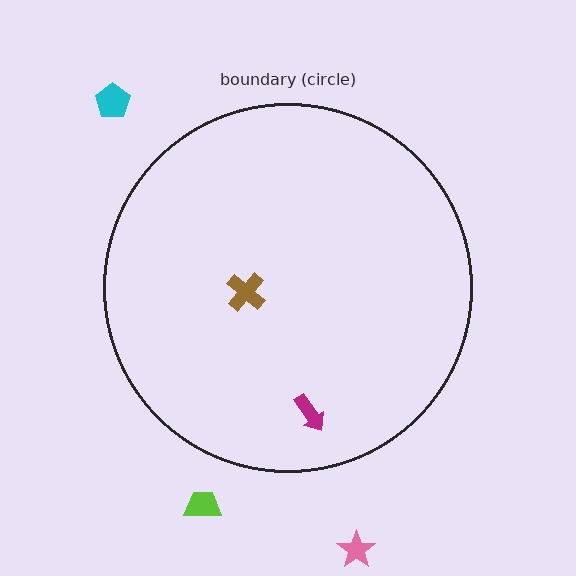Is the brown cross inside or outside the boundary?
Inside.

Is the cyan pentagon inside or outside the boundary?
Outside.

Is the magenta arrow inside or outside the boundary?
Inside.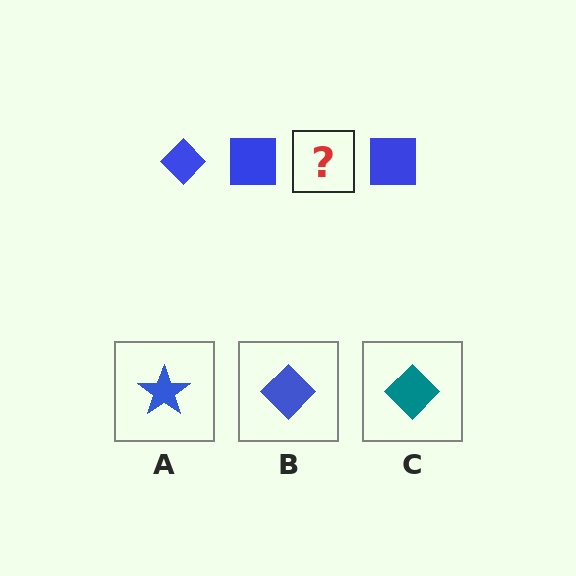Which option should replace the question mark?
Option B.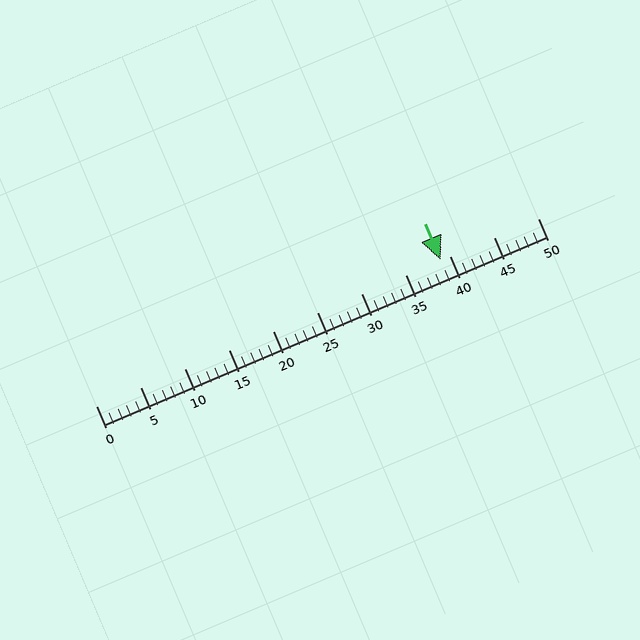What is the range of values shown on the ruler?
The ruler shows values from 0 to 50.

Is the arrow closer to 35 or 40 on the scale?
The arrow is closer to 40.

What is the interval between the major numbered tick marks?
The major tick marks are spaced 5 units apart.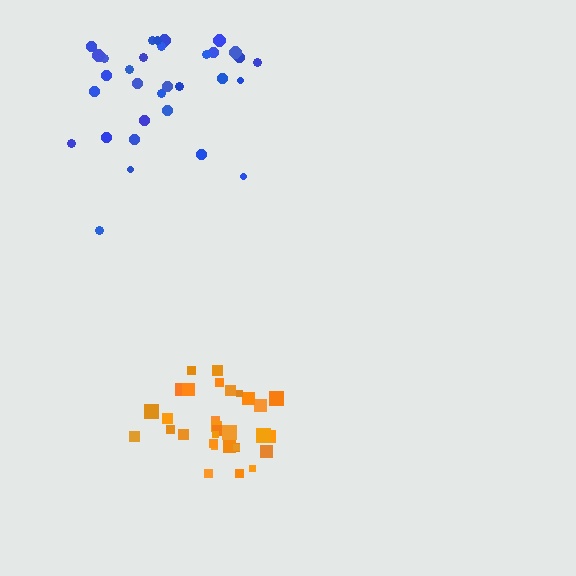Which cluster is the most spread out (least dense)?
Blue.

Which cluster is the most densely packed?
Orange.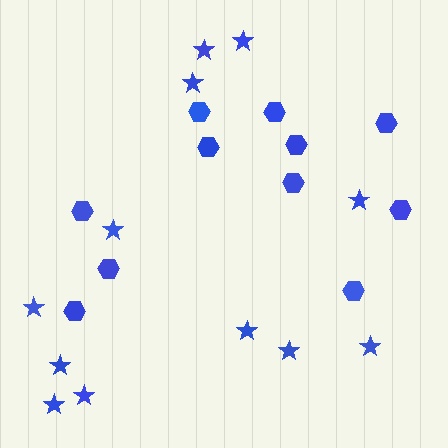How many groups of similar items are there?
There are 2 groups: one group of stars (12) and one group of hexagons (11).